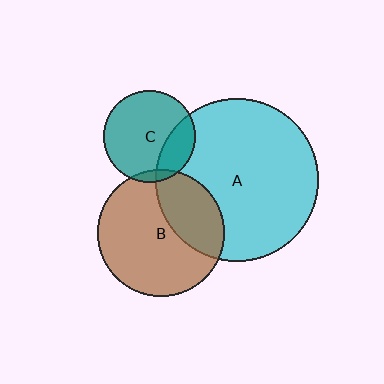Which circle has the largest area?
Circle A (cyan).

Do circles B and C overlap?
Yes.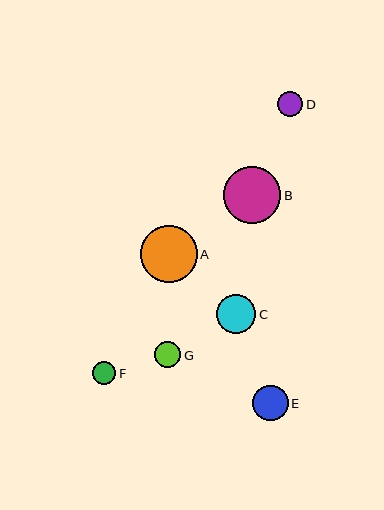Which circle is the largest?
Circle B is the largest with a size of approximately 58 pixels.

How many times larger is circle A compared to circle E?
Circle A is approximately 1.6 times the size of circle E.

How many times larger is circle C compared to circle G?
Circle C is approximately 1.5 times the size of circle G.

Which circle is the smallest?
Circle F is the smallest with a size of approximately 24 pixels.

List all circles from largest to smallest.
From largest to smallest: B, A, C, E, G, D, F.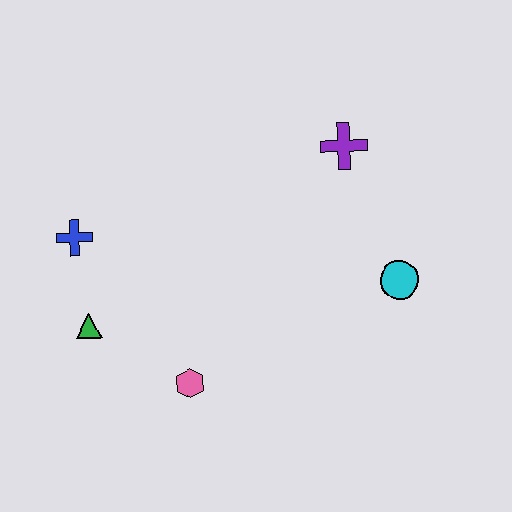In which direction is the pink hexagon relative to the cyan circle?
The pink hexagon is to the left of the cyan circle.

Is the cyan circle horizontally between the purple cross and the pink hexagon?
No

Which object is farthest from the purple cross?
The green triangle is farthest from the purple cross.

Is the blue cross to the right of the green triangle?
No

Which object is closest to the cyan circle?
The purple cross is closest to the cyan circle.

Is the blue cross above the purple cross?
No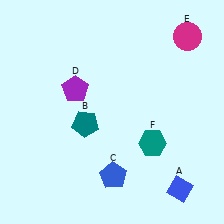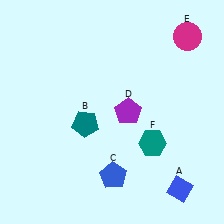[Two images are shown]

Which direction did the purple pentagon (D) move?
The purple pentagon (D) moved right.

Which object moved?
The purple pentagon (D) moved right.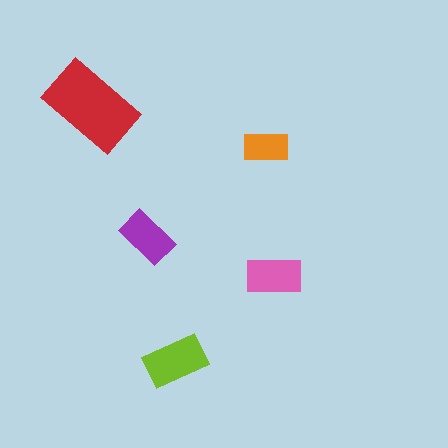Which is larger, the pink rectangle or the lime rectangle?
The lime one.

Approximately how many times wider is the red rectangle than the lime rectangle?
About 1.5 times wider.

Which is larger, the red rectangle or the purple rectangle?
The red one.